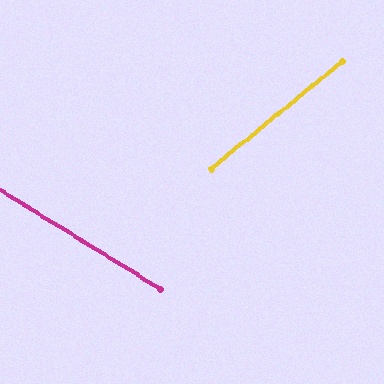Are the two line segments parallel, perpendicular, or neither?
Neither parallel nor perpendicular — they differ by about 71°.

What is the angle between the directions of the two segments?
Approximately 71 degrees.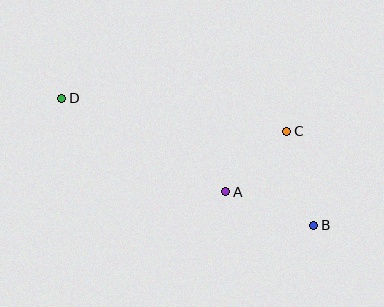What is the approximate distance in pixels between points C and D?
The distance between C and D is approximately 228 pixels.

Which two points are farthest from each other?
Points B and D are farthest from each other.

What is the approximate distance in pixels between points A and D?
The distance between A and D is approximately 189 pixels.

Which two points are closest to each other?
Points A and C are closest to each other.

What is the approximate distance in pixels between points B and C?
The distance between B and C is approximately 98 pixels.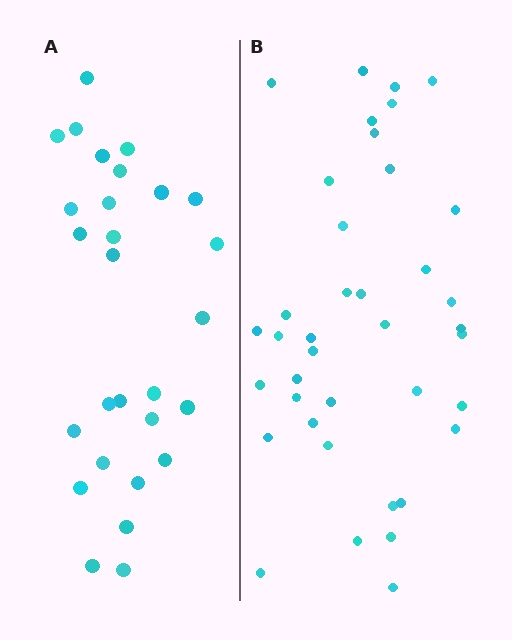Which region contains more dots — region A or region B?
Region B (the right region) has more dots.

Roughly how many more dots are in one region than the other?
Region B has roughly 12 or so more dots than region A.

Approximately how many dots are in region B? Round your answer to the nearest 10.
About 40 dots. (The exact count is 39, which rounds to 40.)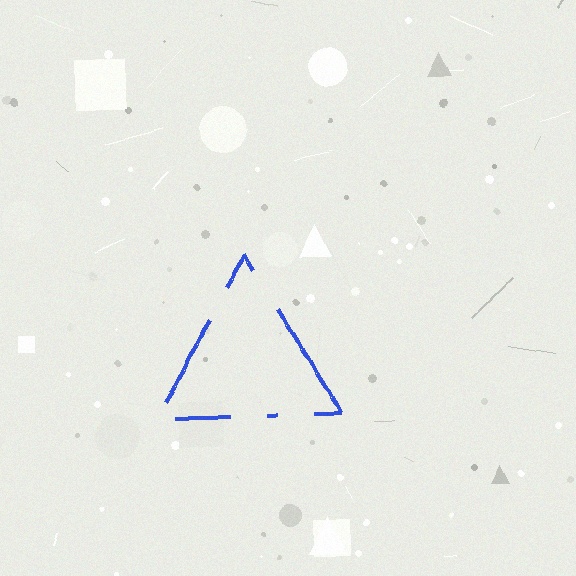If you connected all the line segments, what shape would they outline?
They would outline a triangle.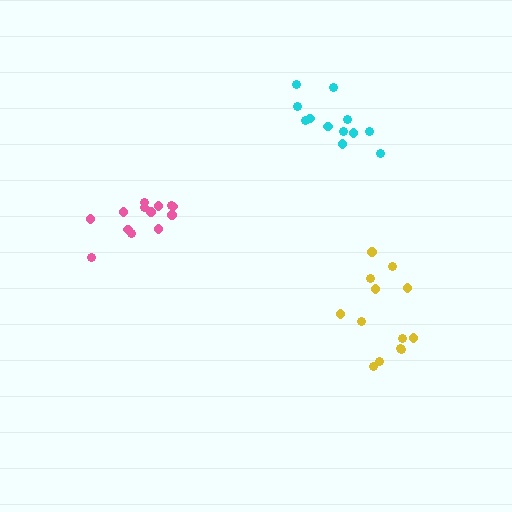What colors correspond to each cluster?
The clusters are colored: pink, yellow, cyan.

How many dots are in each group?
Group 1: 13 dots, Group 2: 13 dots, Group 3: 12 dots (38 total).